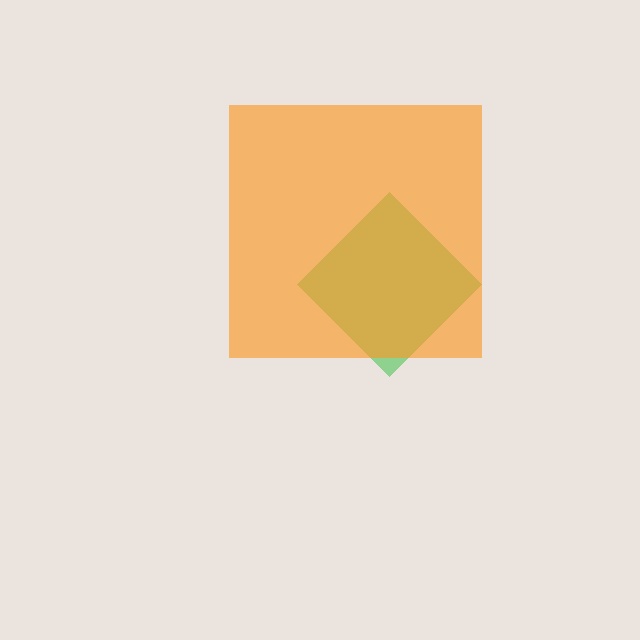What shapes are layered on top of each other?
The layered shapes are: a green diamond, an orange square.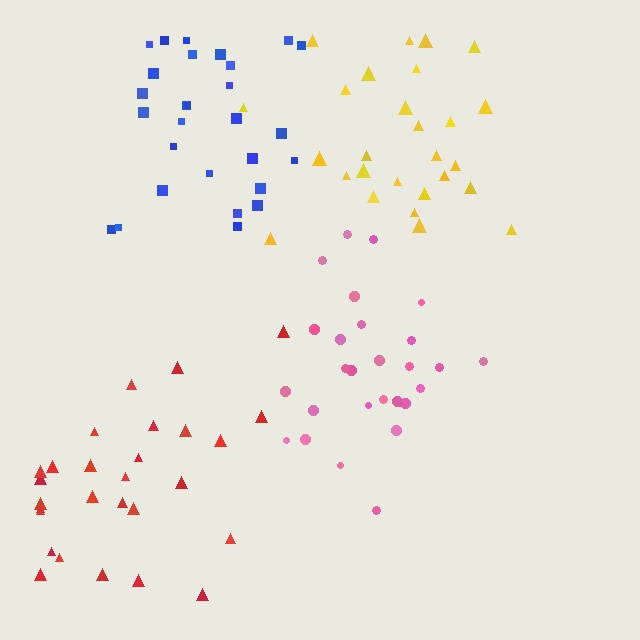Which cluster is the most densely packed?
Blue.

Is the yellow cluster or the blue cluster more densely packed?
Blue.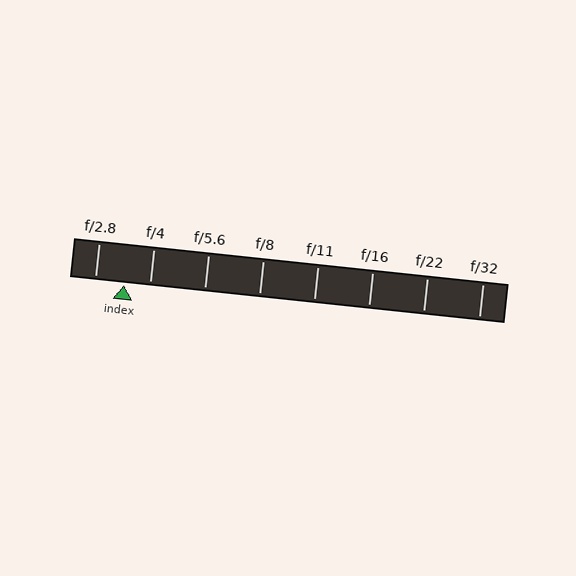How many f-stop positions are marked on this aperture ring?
There are 8 f-stop positions marked.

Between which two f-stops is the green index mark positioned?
The index mark is between f/2.8 and f/4.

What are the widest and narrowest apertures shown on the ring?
The widest aperture shown is f/2.8 and the narrowest is f/32.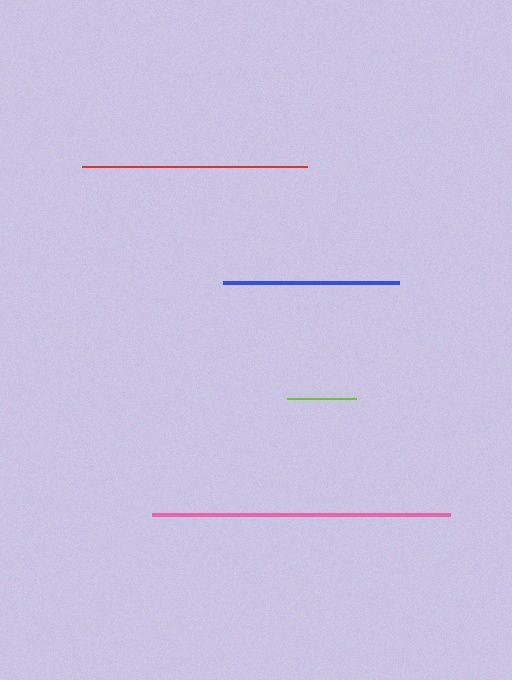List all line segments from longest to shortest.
From longest to shortest: pink, red, blue, lime.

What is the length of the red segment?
The red segment is approximately 225 pixels long.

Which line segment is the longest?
The pink line is the longest at approximately 297 pixels.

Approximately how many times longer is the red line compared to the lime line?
The red line is approximately 3.3 times the length of the lime line.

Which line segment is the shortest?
The lime line is the shortest at approximately 69 pixels.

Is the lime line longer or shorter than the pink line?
The pink line is longer than the lime line.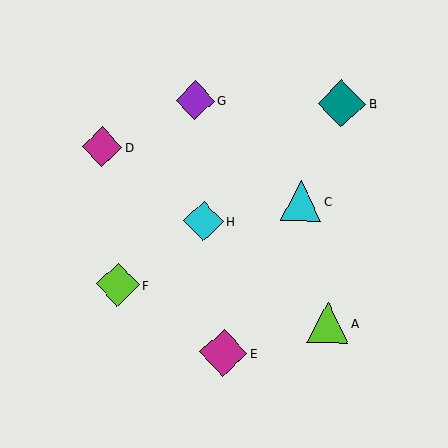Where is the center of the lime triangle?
The center of the lime triangle is at (328, 323).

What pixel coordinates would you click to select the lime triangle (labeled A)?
Click at (328, 323) to select the lime triangle A.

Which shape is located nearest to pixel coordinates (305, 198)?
The cyan triangle (labeled C) at (301, 201) is nearest to that location.